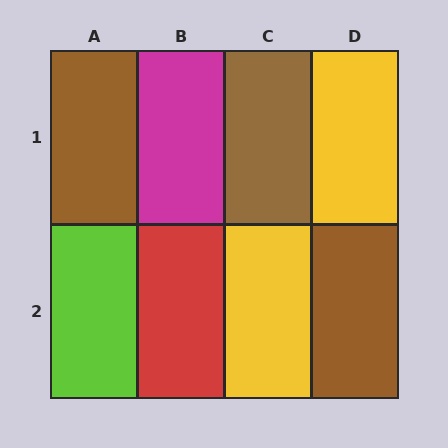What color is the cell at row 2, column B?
Red.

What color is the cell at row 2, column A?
Lime.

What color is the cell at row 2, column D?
Brown.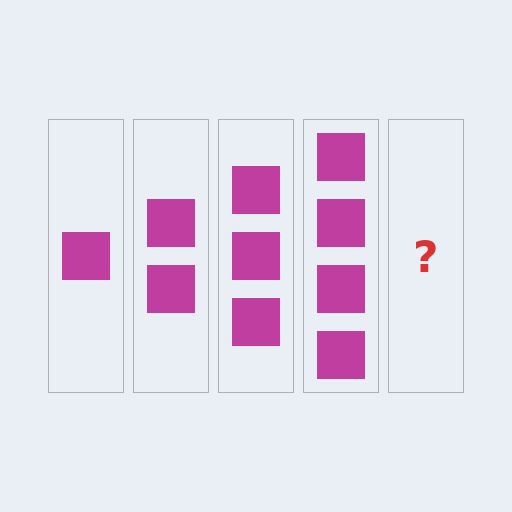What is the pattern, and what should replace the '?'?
The pattern is that each step adds one more square. The '?' should be 5 squares.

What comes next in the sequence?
The next element should be 5 squares.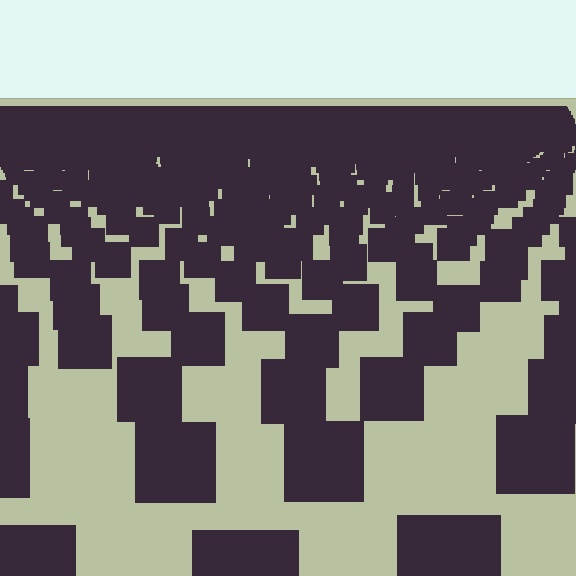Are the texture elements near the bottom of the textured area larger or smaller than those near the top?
Larger. Near the bottom, elements are closer to the viewer and appear at a bigger on-screen size.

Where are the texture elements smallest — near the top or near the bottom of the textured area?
Near the top.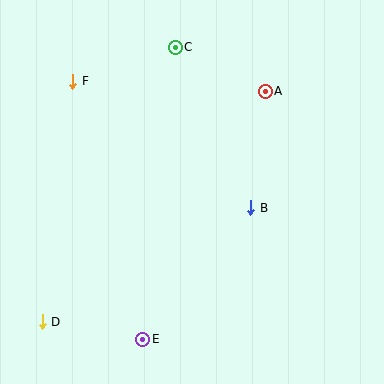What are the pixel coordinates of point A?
Point A is at (265, 91).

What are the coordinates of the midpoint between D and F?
The midpoint between D and F is at (57, 201).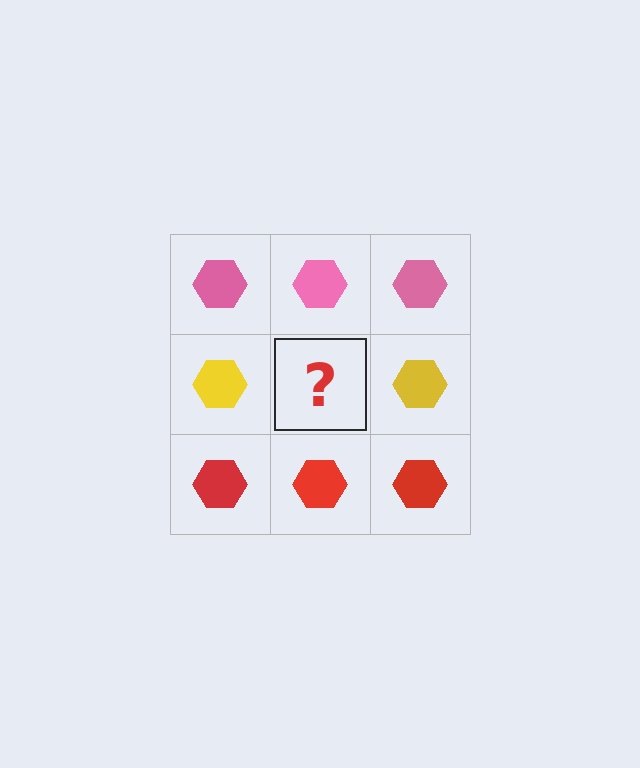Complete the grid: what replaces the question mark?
The question mark should be replaced with a yellow hexagon.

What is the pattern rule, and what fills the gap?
The rule is that each row has a consistent color. The gap should be filled with a yellow hexagon.